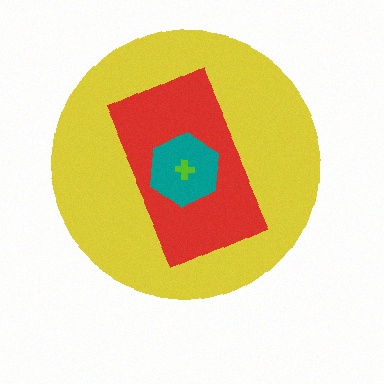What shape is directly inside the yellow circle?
The red rectangle.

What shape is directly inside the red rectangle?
The teal hexagon.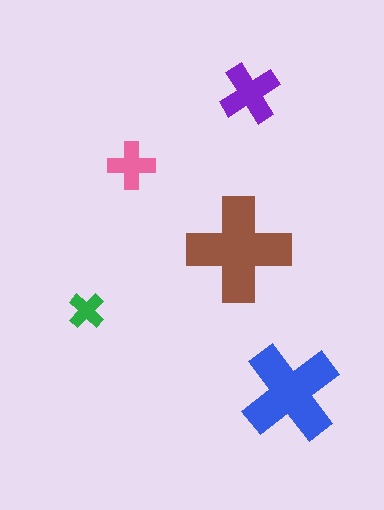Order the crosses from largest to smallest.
the brown one, the blue one, the purple one, the pink one, the green one.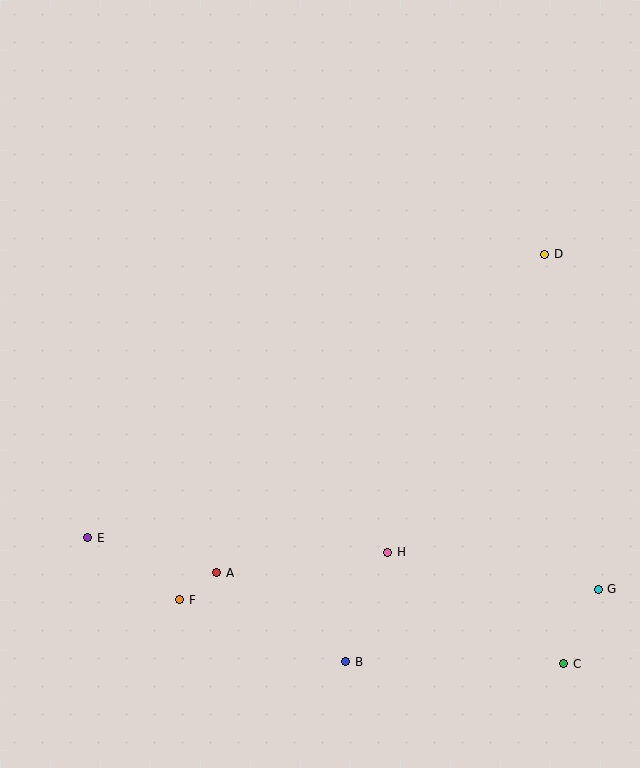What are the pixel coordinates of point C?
Point C is at (564, 664).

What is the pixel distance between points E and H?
The distance between E and H is 300 pixels.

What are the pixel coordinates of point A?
Point A is at (217, 573).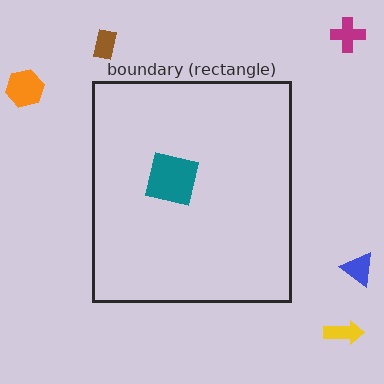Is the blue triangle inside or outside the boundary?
Outside.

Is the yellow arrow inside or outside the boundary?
Outside.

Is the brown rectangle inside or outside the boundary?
Outside.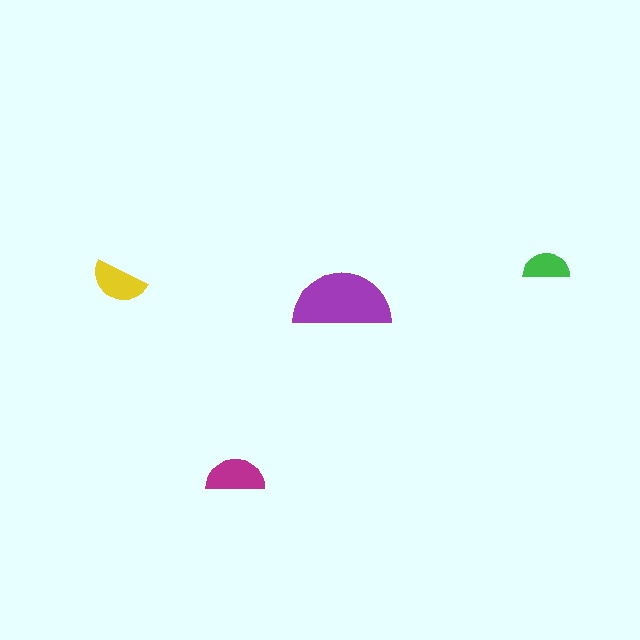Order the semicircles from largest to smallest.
the purple one, the magenta one, the yellow one, the green one.